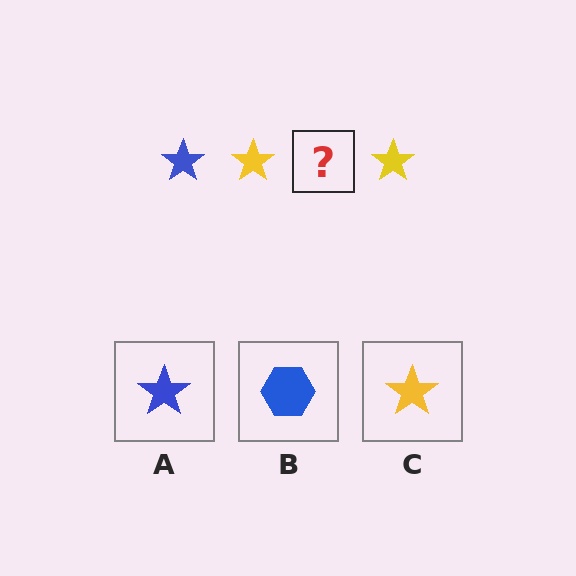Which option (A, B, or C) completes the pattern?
A.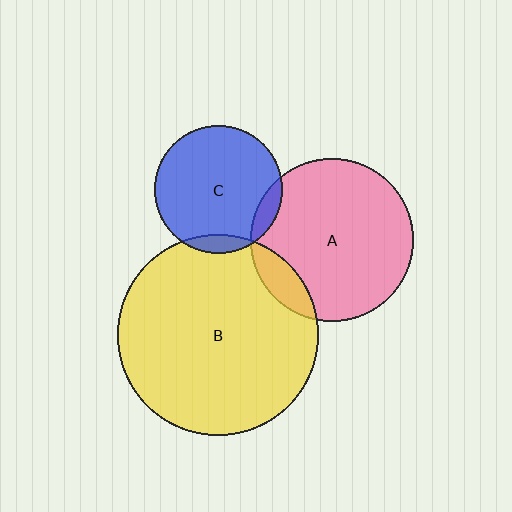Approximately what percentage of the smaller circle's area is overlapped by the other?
Approximately 10%.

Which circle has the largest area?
Circle B (yellow).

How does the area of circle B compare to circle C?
Approximately 2.5 times.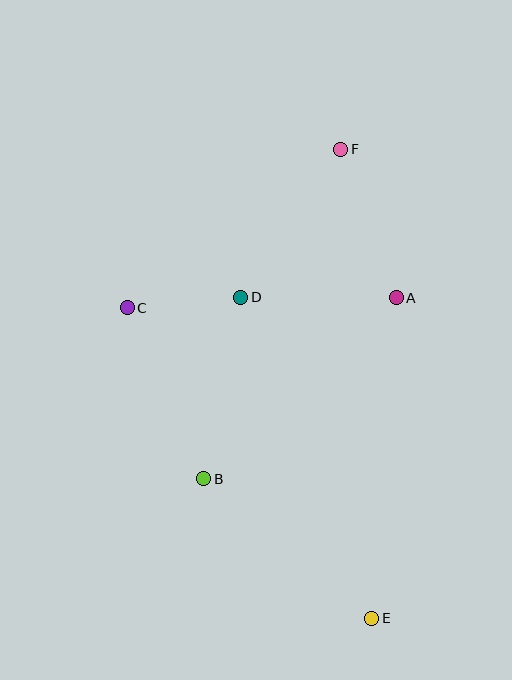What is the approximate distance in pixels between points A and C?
The distance between A and C is approximately 269 pixels.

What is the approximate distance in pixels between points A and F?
The distance between A and F is approximately 159 pixels.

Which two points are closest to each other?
Points C and D are closest to each other.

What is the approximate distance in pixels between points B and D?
The distance between B and D is approximately 186 pixels.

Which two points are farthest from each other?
Points E and F are farthest from each other.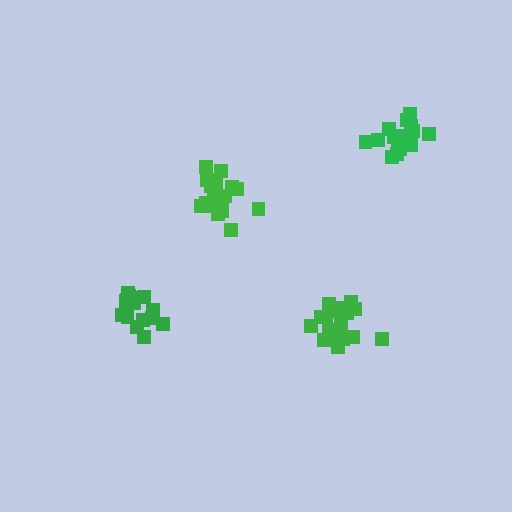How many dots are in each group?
Group 1: 16 dots, Group 2: 19 dots, Group 3: 16 dots, Group 4: 20 dots (71 total).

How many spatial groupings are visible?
There are 4 spatial groupings.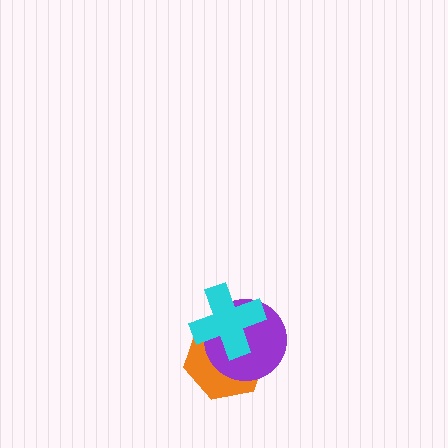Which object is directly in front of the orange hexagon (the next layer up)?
The purple circle is directly in front of the orange hexagon.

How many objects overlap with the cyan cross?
2 objects overlap with the cyan cross.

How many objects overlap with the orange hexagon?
2 objects overlap with the orange hexagon.